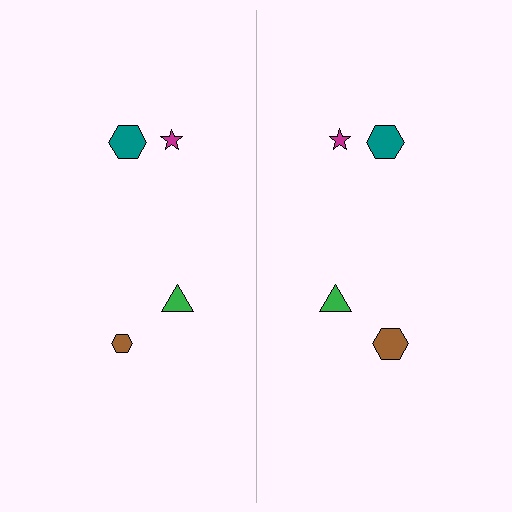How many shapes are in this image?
There are 8 shapes in this image.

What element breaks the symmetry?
The brown hexagon on the right side has a different size than its mirror counterpart.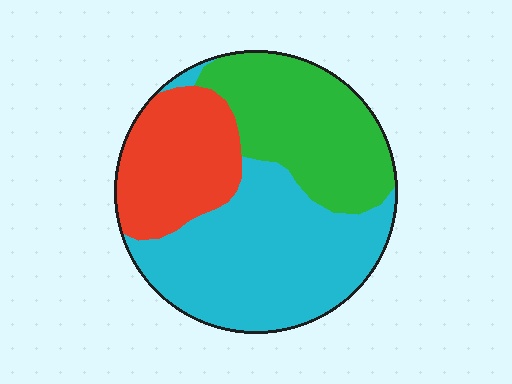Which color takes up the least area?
Red, at roughly 25%.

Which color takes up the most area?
Cyan, at roughly 45%.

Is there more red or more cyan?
Cyan.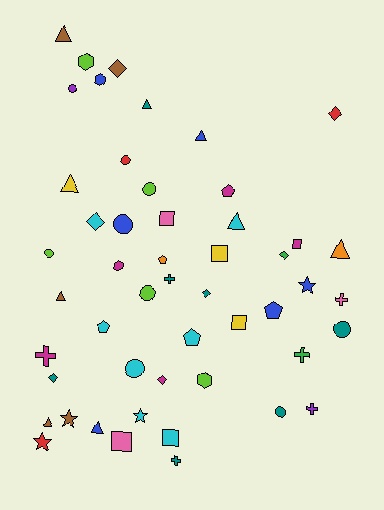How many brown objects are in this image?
There are 5 brown objects.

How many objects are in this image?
There are 50 objects.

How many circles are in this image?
There are 9 circles.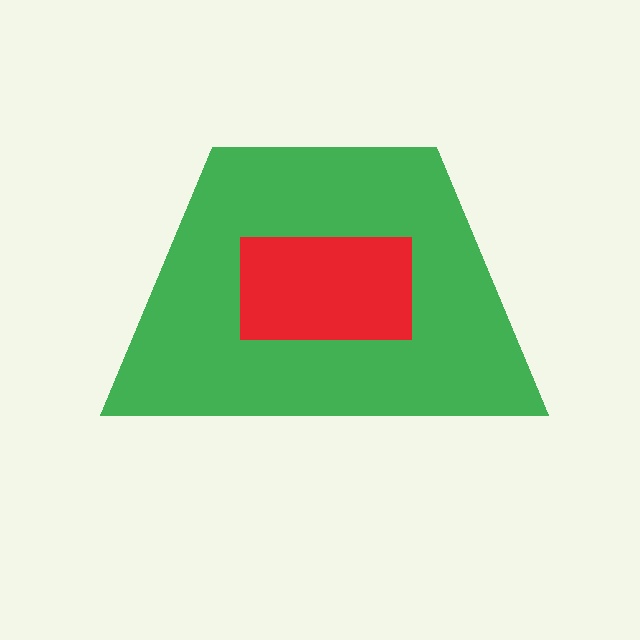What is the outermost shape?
The green trapezoid.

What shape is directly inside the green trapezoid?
The red rectangle.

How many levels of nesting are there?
2.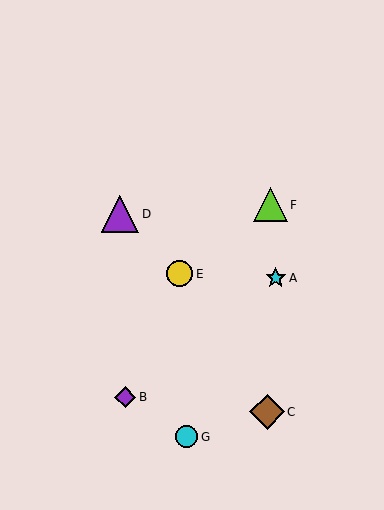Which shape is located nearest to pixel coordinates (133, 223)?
The purple triangle (labeled D) at (120, 214) is nearest to that location.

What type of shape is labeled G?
Shape G is a cyan circle.